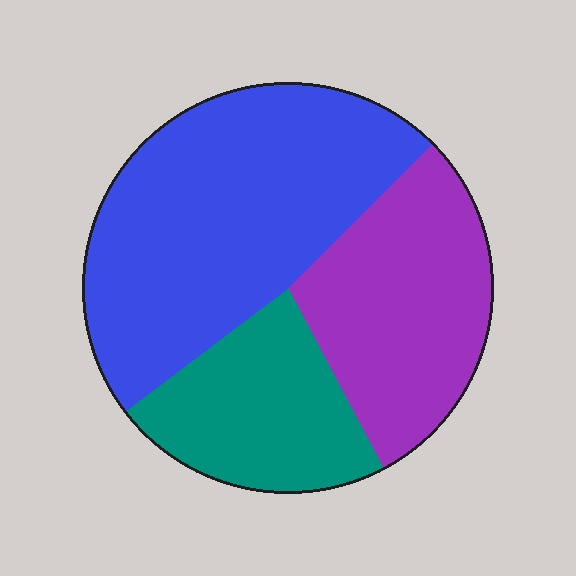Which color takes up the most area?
Blue, at roughly 50%.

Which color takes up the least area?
Teal, at roughly 20%.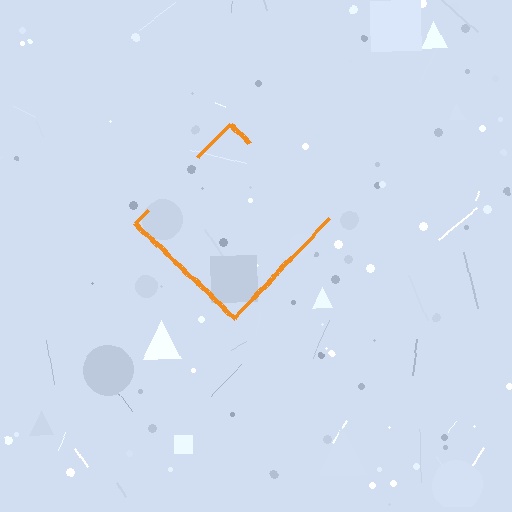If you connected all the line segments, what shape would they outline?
They would outline a diamond.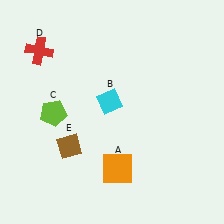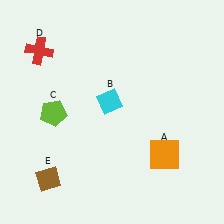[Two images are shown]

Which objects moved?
The objects that moved are: the orange square (A), the brown diamond (E).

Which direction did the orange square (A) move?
The orange square (A) moved right.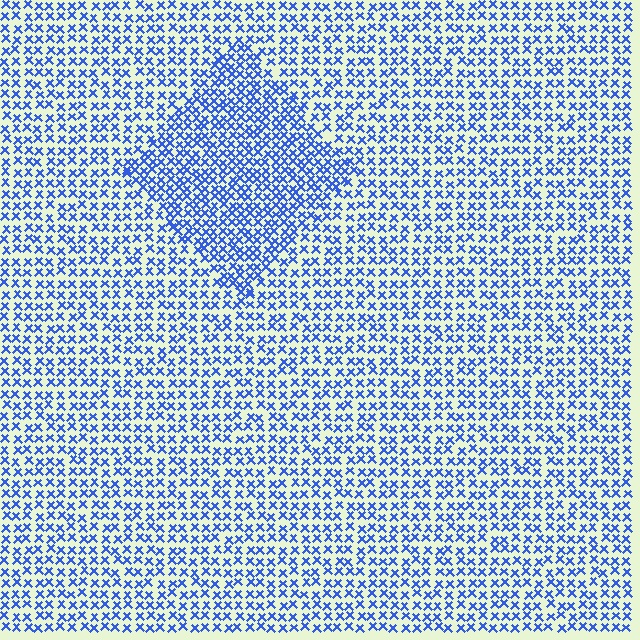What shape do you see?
I see a diamond.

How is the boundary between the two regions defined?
The boundary is defined by a change in element density (approximately 1.6x ratio). All elements are the same color, size, and shape.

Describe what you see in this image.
The image contains small blue elements arranged at two different densities. A diamond-shaped region is visible where the elements are more densely packed than the surrounding area.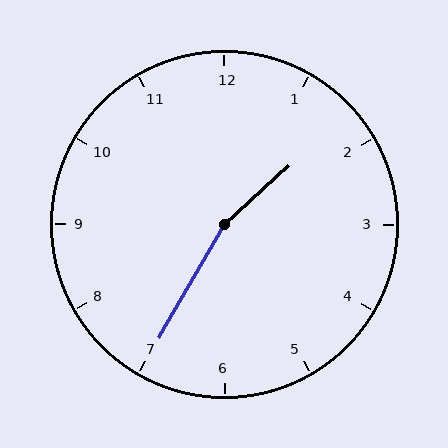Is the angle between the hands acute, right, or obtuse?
It is obtuse.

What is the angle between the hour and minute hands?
Approximately 162 degrees.